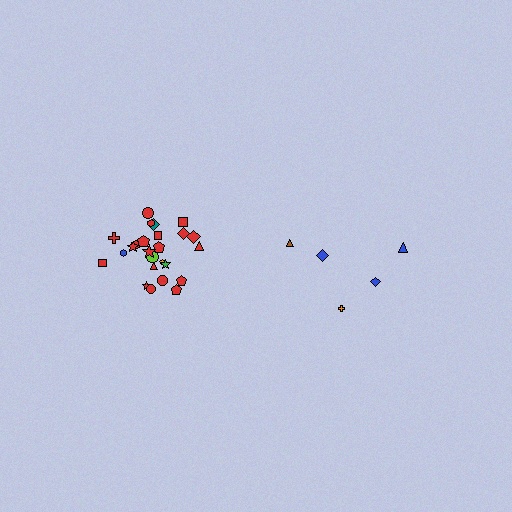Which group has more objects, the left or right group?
The left group.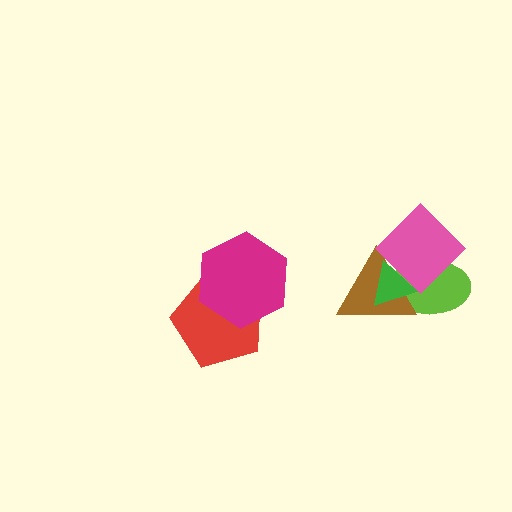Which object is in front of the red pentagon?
The magenta hexagon is in front of the red pentagon.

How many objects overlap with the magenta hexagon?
1 object overlaps with the magenta hexagon.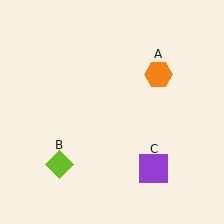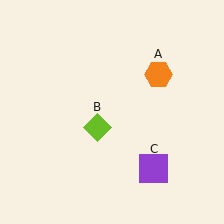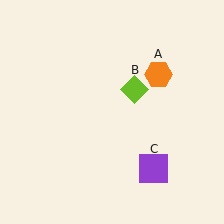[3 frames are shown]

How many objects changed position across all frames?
1 object changed position: lime diamond (object B).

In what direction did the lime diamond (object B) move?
The lime diamond (object B) moved up and to the right.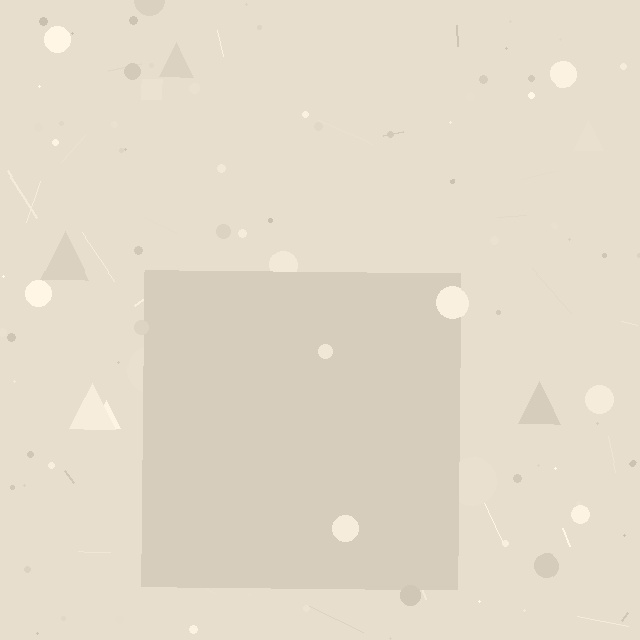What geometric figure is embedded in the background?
A square is embedded in the background.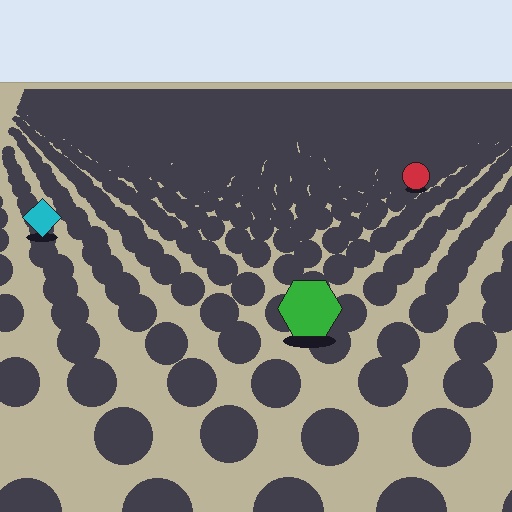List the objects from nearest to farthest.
From nearest to farthest: the green hexagon, the cyan diamond, the red circle.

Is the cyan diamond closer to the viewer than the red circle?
Yes. The cyan diamond is closer — you can tell from the texture gradient: the ground texture is coarser near it.